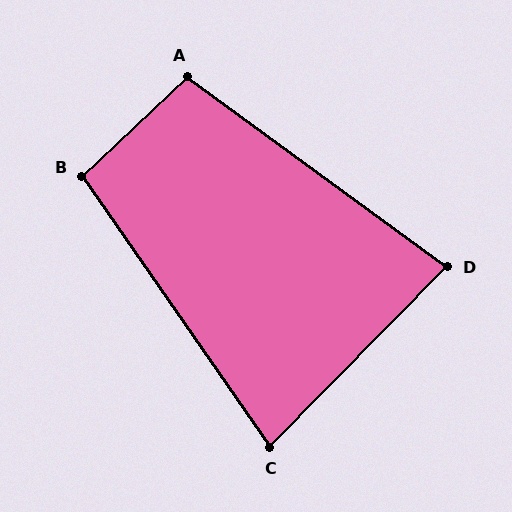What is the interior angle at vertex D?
Approximately 82 degrees (acute).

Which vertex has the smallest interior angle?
C, at approximately 79 degrees.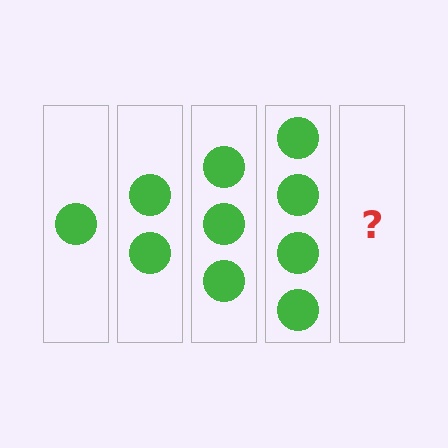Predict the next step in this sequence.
The next step is 5 circles.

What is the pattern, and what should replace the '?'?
The pattern is that each step adds one more circle. The '?' should be 5 circles.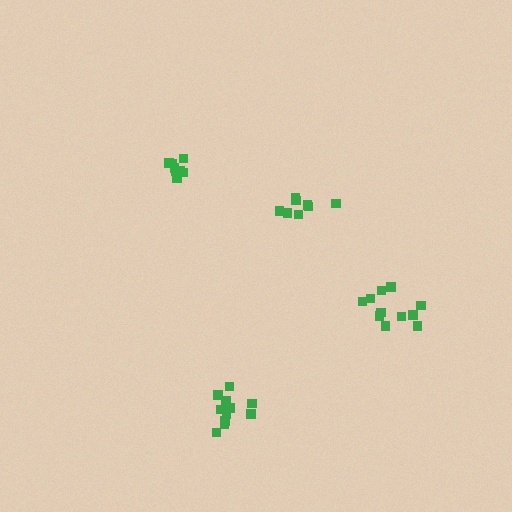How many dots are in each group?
Group 1: 11 dots, Group 2: 12 dots, Group 3: 8 dots, Group 4: 8 dots (39 total).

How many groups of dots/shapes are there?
There are 4 groups.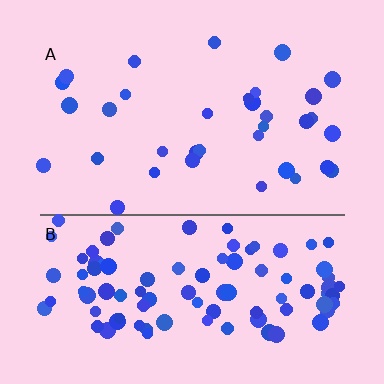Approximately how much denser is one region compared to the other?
Approximately 2.9× — region B over region A.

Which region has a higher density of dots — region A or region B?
B (the bottom).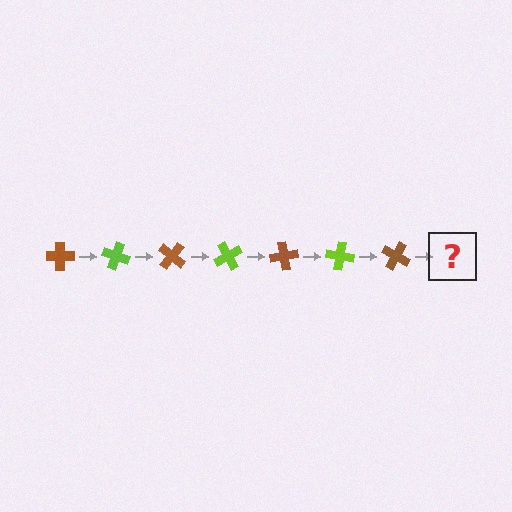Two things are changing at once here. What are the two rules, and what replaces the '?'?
The two rules are that it rotates 20 degrees each step and the color cycles through brown and lime. The '?' should be a lime cross, rotated 140 degrees from the start.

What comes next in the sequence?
The next element should be a lime cross, rotated 140 degrees from the start.